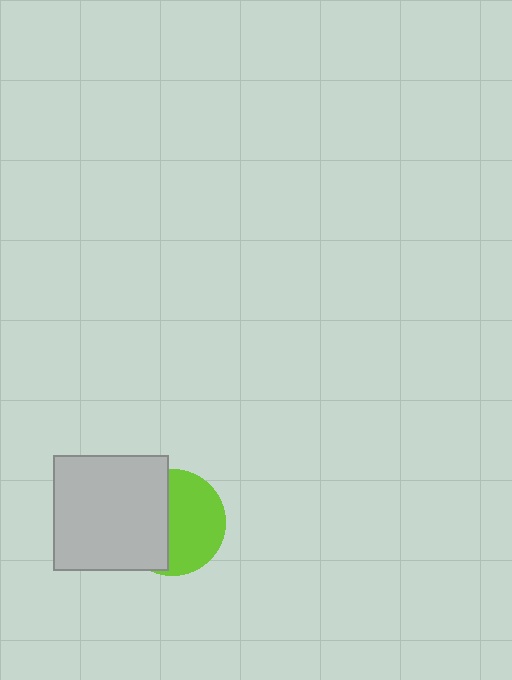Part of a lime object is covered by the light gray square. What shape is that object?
It is a circle.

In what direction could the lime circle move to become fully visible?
The lime circle could move right. That would shift it out from behind the light gray square entirely.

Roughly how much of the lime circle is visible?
About half of it is visible (roughly 54%).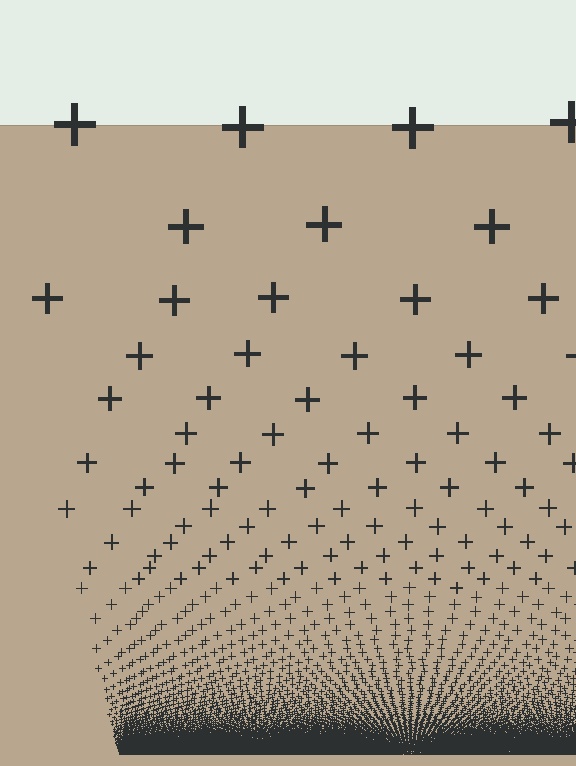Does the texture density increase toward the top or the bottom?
Density increases toward the bottom.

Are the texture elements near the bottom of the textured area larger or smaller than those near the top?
Smaller. The gradient is inverted — elements near the bottom are smaller and denser.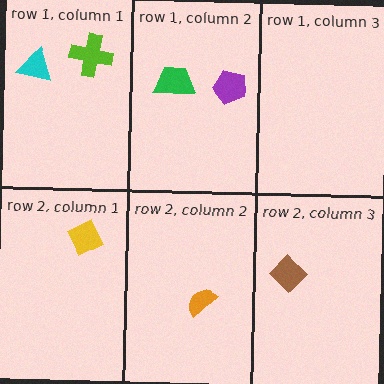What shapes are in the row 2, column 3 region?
The brown diamond.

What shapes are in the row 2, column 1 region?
The yellow square.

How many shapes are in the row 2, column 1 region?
1.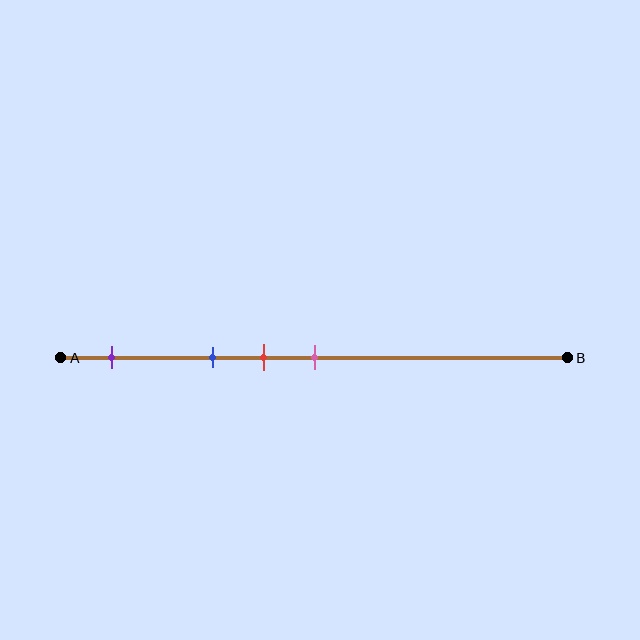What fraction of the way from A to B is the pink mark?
The pink mark is approximately 50% (0.5) of the way from A to B.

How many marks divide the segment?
There are 4 marks dividing the segment.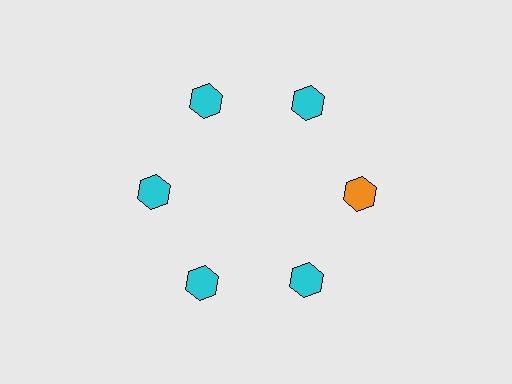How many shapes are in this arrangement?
There are 6 shapes arranged in a ring pattern.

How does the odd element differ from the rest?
It has a different color: orange instead of cyan.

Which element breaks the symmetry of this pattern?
The orange hexagon at roughly the 3 o'clock position breaks the symmetry. All other shapes are cyan hexagons.